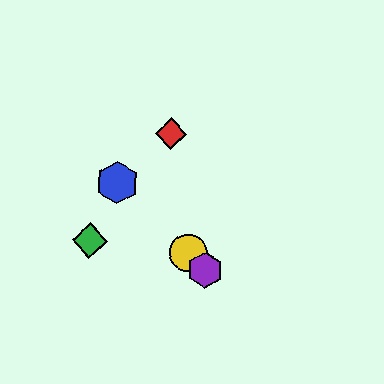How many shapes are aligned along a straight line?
3 shapes (the blue hexagon, the yellow circle, the purple hexagon) are aligned along a straight line.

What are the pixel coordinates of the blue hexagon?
The blue hexagon is at (117, 183).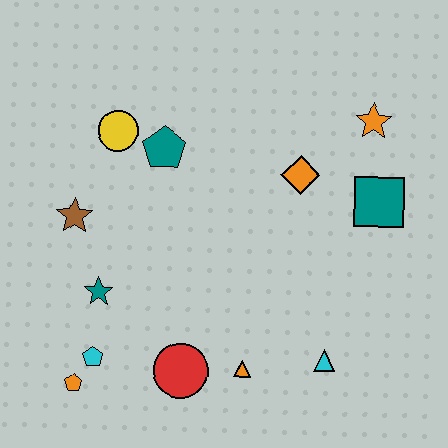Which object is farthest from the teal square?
The orange pentagon is farthest from the teal square.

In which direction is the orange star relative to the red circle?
The orange star is above the red circle.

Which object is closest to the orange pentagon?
The cyan pentagon is closest to the orange pentagon.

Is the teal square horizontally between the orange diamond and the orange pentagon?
No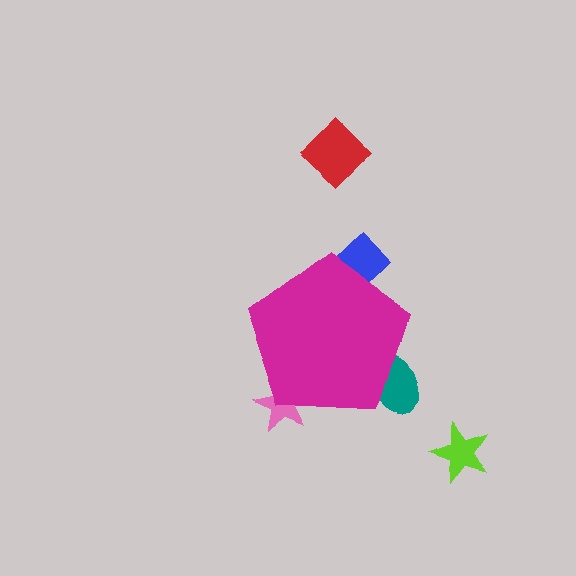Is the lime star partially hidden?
No, the lime star is fully visible.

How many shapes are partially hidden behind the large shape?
3 shapes are partially hidden.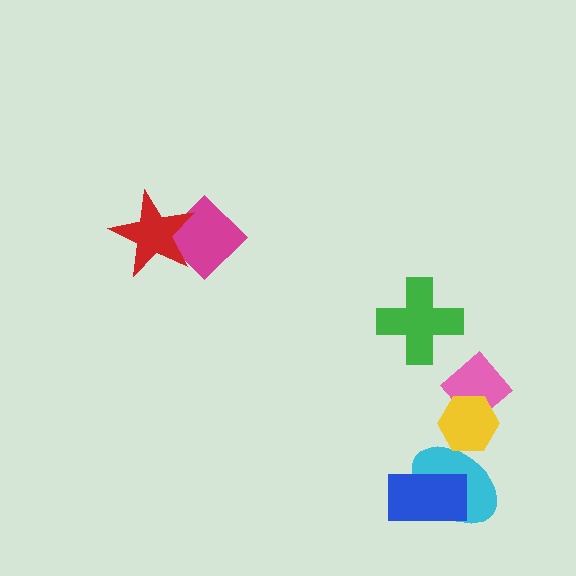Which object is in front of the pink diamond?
The yellow hexagon is in front of the pink diamond.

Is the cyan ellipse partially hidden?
Yes, it is partially covered by another shape.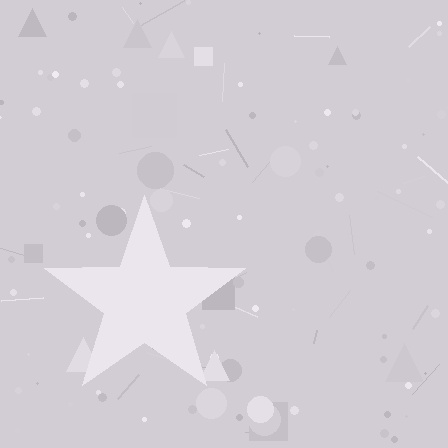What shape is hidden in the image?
A star is hidden in the image.